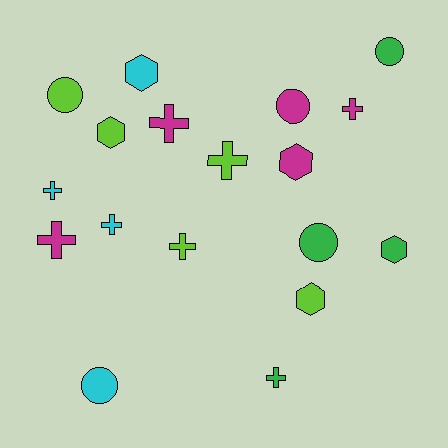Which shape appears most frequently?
Cross, with 8 objects.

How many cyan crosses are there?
There are 2 cyan crosses.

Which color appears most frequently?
Magenta, with 5 objects.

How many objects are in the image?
There are 18 objects.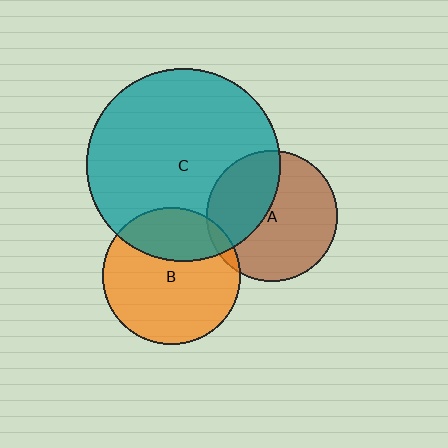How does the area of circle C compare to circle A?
Approximately 2.2 times.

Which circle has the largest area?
Circle C (teal).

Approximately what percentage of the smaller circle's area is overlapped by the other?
Approximately 40%.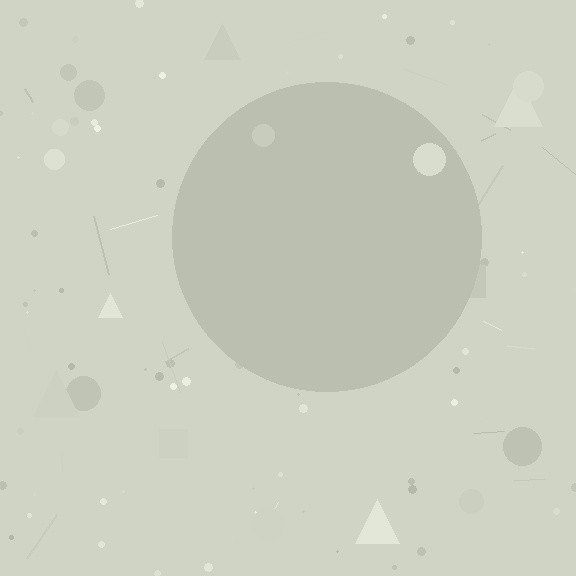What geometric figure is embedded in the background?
A circle is embedded in the background.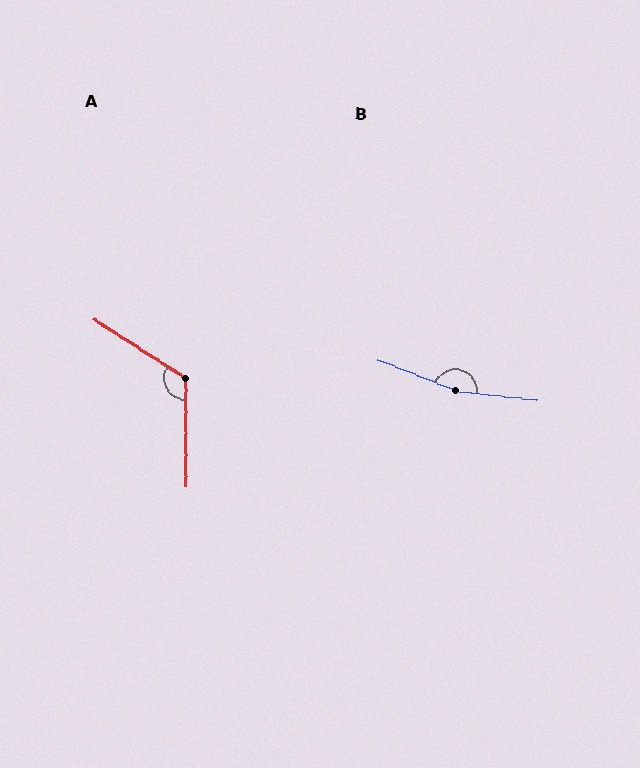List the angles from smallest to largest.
A (123°), B (165°).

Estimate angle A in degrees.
Approximately 123 degrees.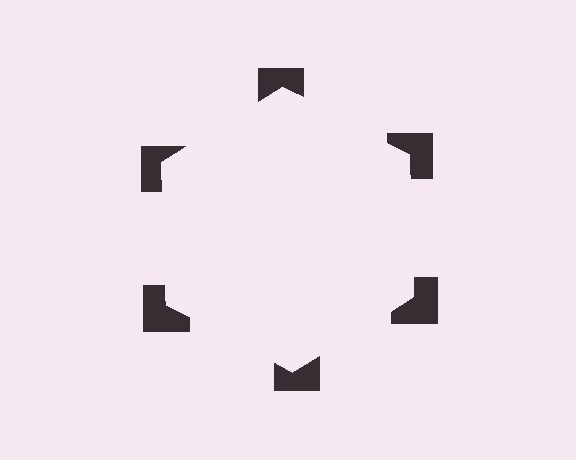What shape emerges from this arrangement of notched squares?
An illusory hexagon — its edges are inferred from the aligned wedge cuts in the notched squares, not physically drawn.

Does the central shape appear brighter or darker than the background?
It typically appears slightly brighter than the background, even though no actual brightness change is drawn.